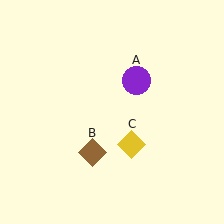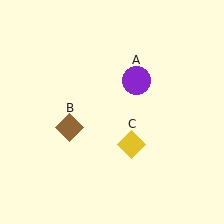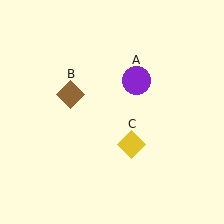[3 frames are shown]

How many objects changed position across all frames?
1 object changed position: brown diamond (object B).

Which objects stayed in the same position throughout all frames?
Purple circle (object A) and yellow diamond (object C) remained stationary.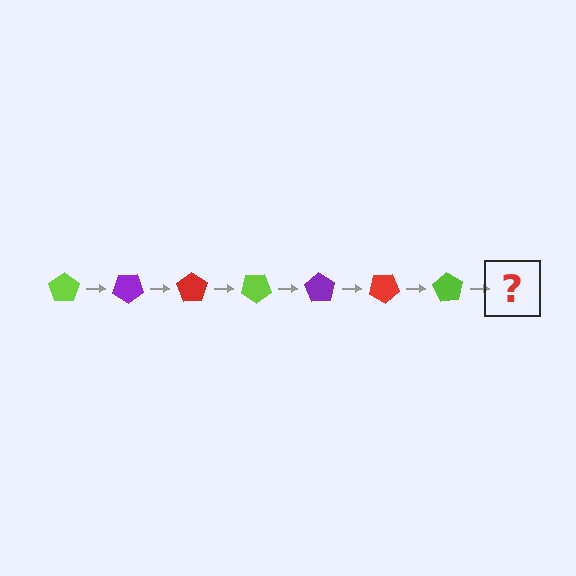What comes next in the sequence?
The next element should be a purple pentagon, rotated 245 degrees from the start.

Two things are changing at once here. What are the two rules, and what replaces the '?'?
The two rules are that it rotates 35 degrees each step and the color cycles through lime, purple, and red. The '?' should be a purple pentagon, rotated 245 degrees from the start.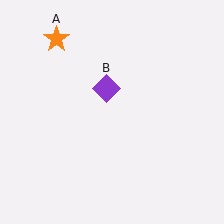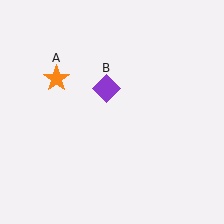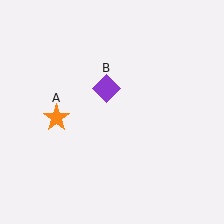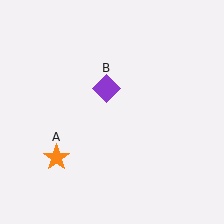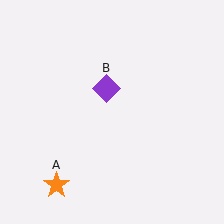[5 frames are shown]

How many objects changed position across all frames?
1 object changed position: orange star (object A).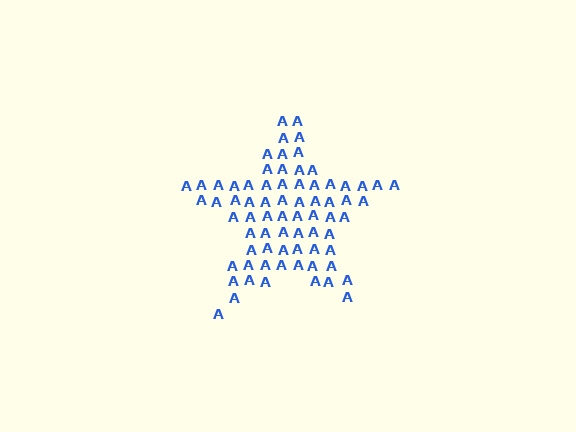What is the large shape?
The large shape is a star.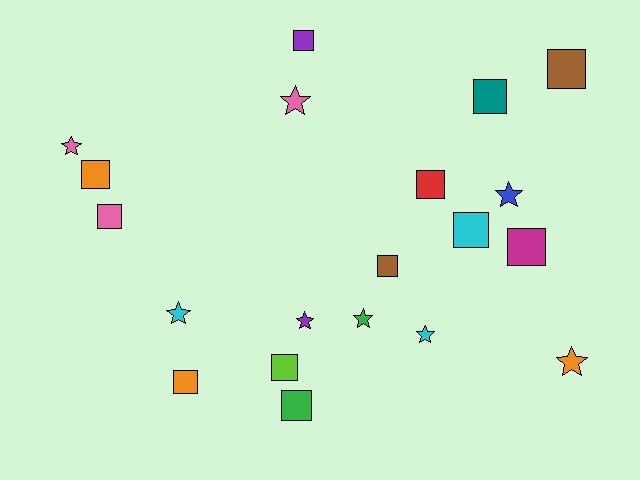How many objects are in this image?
There are 20 objects.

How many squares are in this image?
There are 12 squares.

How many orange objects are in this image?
There are 3 orange objects.